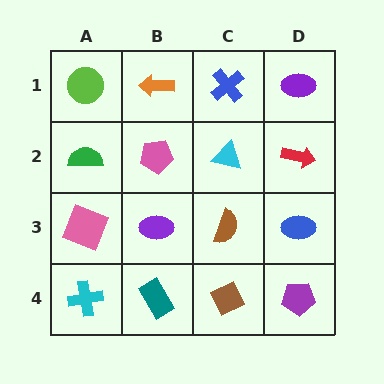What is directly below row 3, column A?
A cyan cross.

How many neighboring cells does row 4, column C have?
3.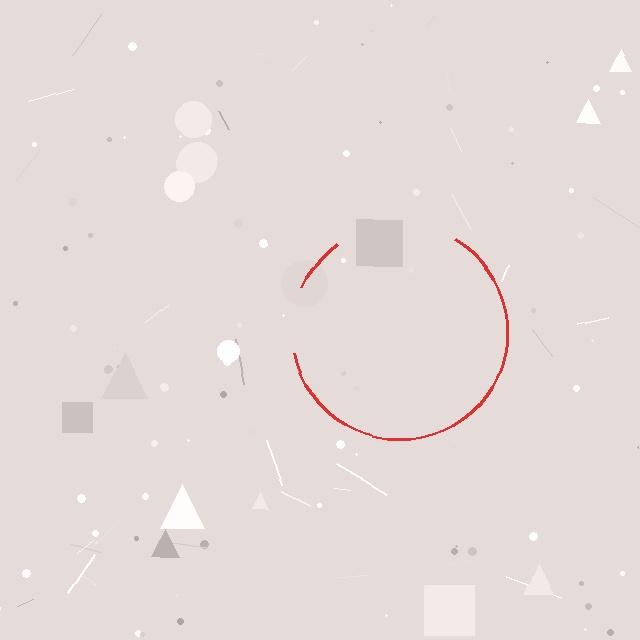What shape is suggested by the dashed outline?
The dashed outline suggests a circle.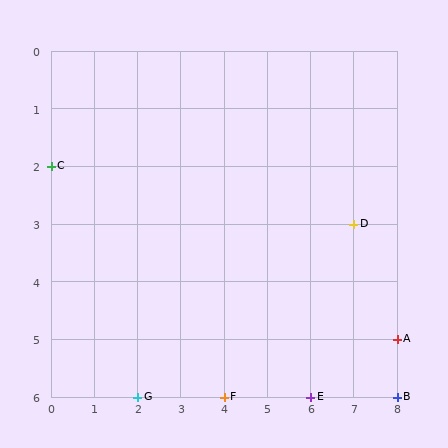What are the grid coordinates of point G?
Point G is at grid coordinates (2, 6).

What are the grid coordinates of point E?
Point E is at grid coordinates (6, 6).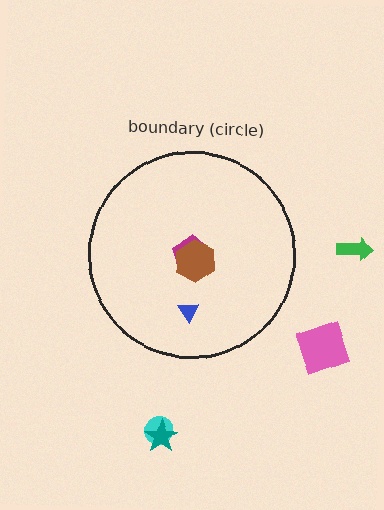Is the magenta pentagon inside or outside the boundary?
Inside.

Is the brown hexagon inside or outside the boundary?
Inside.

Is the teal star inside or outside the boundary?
Outside.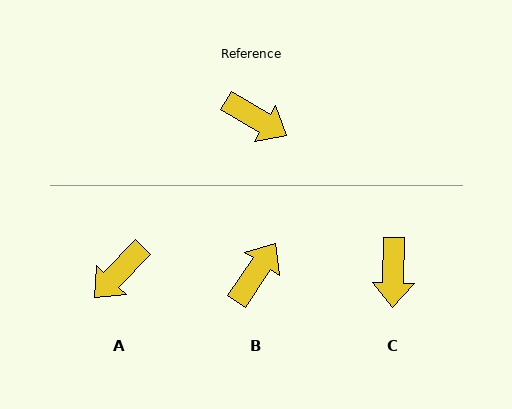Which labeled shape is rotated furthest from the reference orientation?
A, about 103 degrees away.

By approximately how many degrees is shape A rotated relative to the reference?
Approximately 103 degrees clockwise.